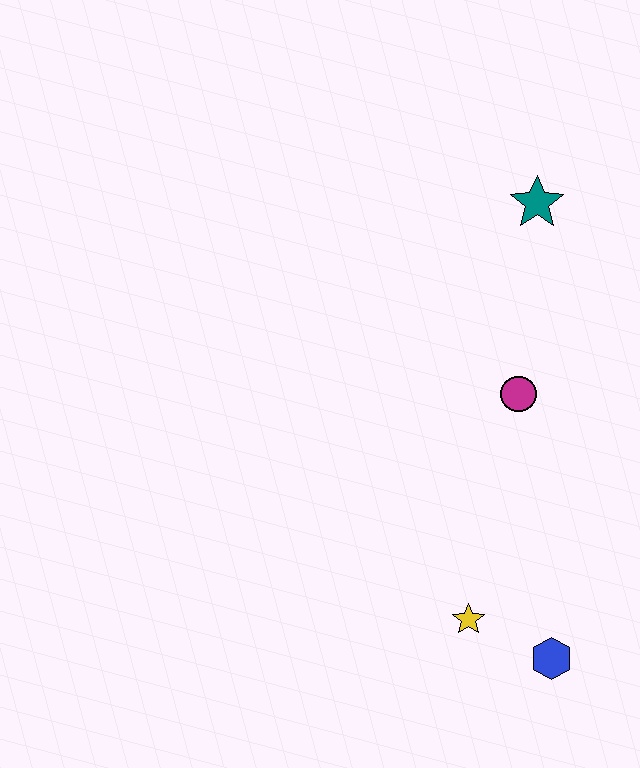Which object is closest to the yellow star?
The blue hexagon is closest to the yellow star.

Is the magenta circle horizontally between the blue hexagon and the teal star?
No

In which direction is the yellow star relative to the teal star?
The yellow star is below the teal star.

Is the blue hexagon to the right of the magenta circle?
Yes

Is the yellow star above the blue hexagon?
Yes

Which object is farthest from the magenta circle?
The blue hexagon is farthest from the magenta circle.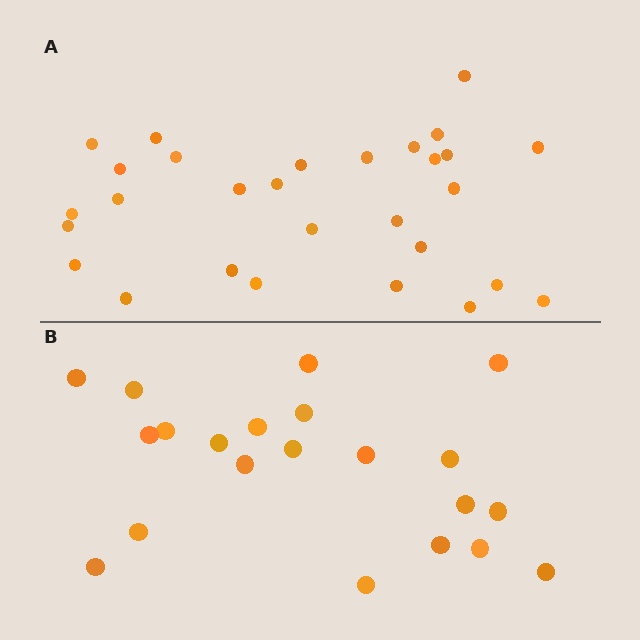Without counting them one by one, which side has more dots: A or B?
Region A (the top region) has more dots.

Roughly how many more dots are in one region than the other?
Region A has roughly 8 or so more dots than region B.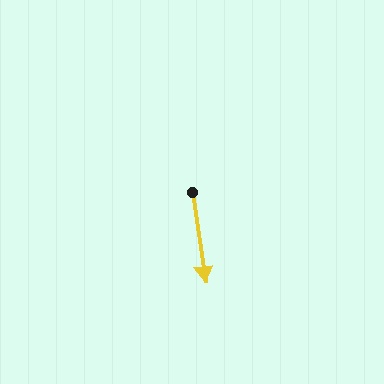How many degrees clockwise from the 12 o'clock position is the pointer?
Approximately 172 degrees.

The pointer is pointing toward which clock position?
Roughly 6 o'clock.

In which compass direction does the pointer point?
South.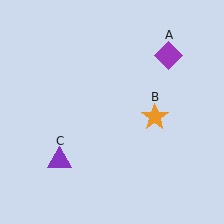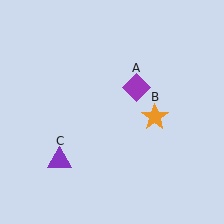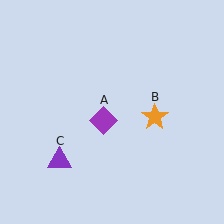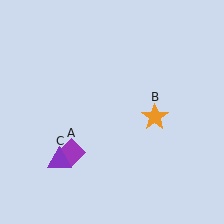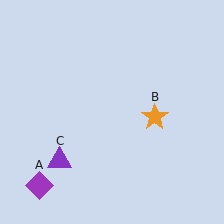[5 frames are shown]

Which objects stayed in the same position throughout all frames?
Orange star (object B) and purple triangle (object C) remained stationary.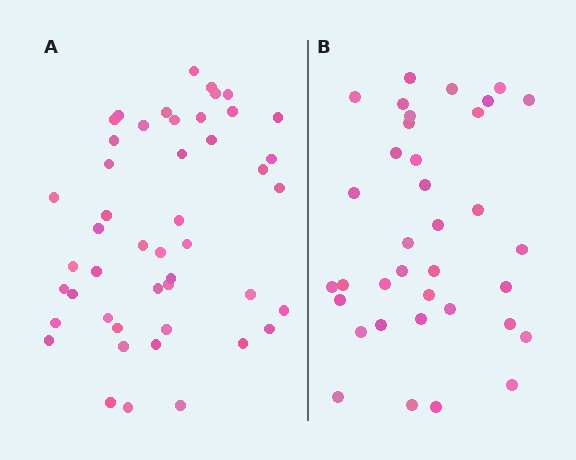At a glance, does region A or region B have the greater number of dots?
Region A (the left region) has more dots.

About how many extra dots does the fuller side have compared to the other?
Region A has roughly 12 or so more dots than region B.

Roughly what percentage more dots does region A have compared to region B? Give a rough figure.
About 30% more.